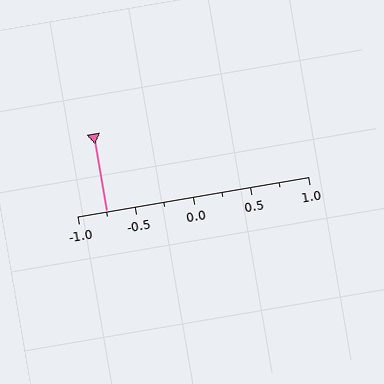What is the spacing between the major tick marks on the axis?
The major ticks are spaced 0.5 apart.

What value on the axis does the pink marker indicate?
The marker indicates approximately -0.75.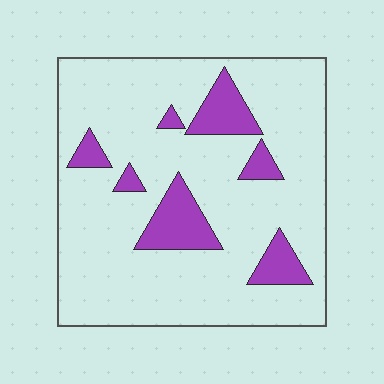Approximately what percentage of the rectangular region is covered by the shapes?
Approximately 15%.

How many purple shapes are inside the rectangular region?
7.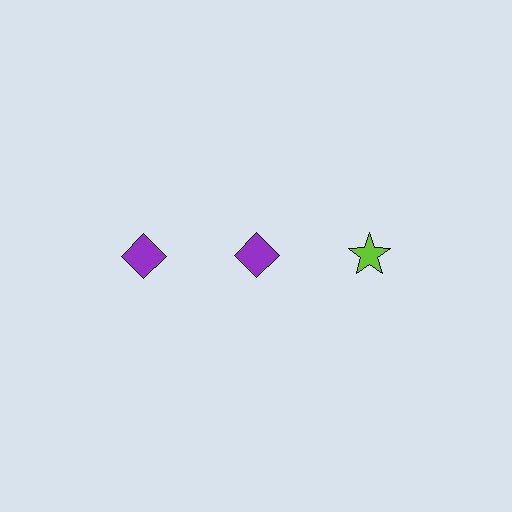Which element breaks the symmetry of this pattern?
The lime star in the top row, center column breaks the symmetry. All other shapes are purple diamonds.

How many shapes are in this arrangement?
There are 3 shapes arranged in a grid pattern.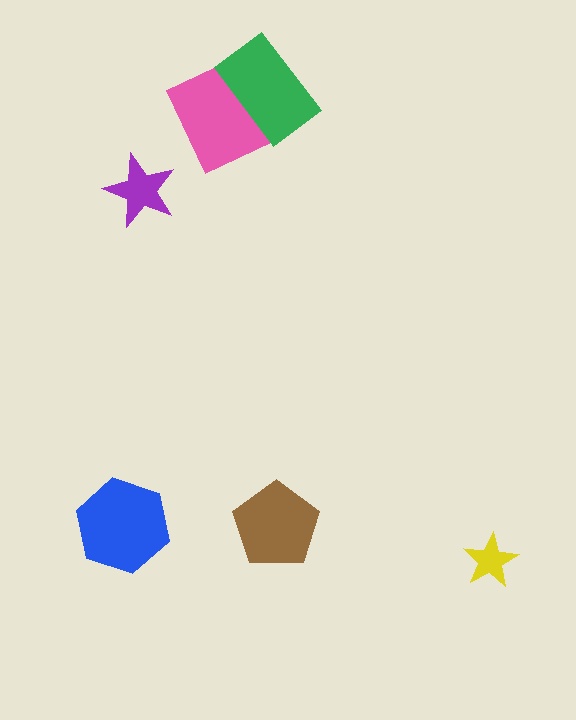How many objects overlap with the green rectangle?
1 object overlaps with the green rectangle.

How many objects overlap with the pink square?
1 object overlaps with the pink square.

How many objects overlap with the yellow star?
0 objects overlap with the yellow star.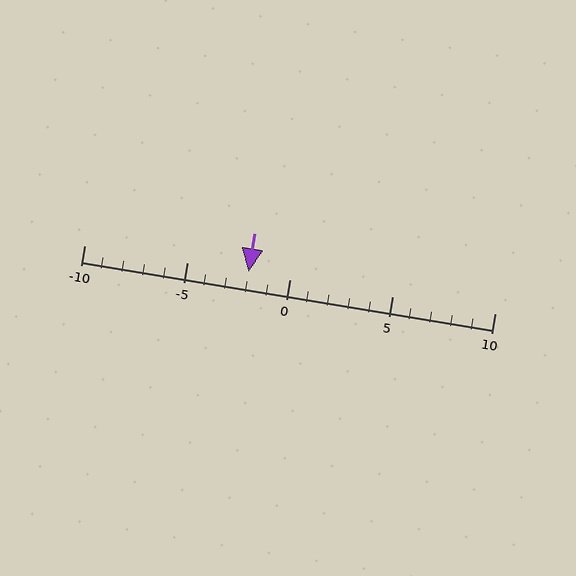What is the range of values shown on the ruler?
The ruler shows values from -10 to 10.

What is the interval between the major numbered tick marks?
The major tick marks are spaced 5 units apart.